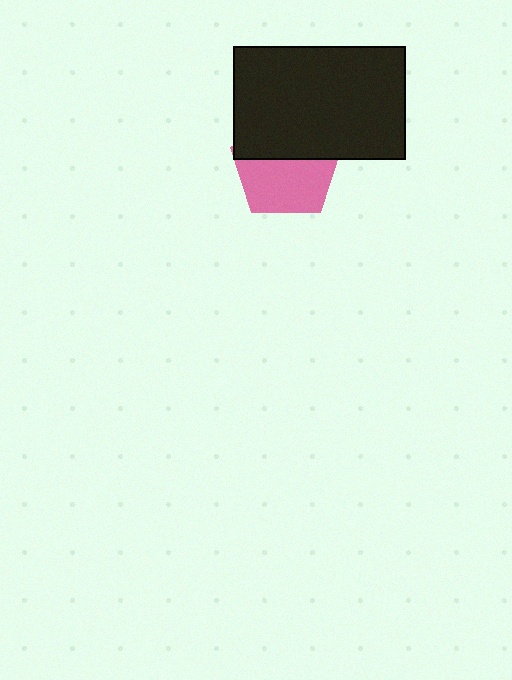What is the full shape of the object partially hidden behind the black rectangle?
The partially hidden object is a pink pentagon.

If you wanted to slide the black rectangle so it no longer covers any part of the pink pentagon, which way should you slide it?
Slide it up — that is the most direct way to separate the two shapes.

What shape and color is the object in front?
The object in front is a black rectangle.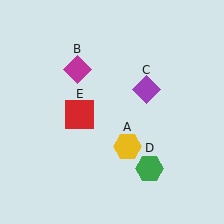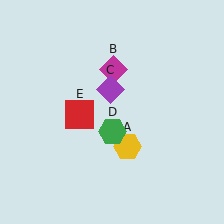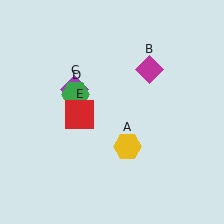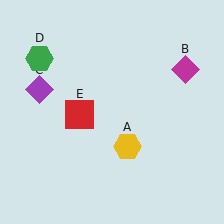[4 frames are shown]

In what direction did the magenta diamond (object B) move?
The magenta diamond (object B) moved right.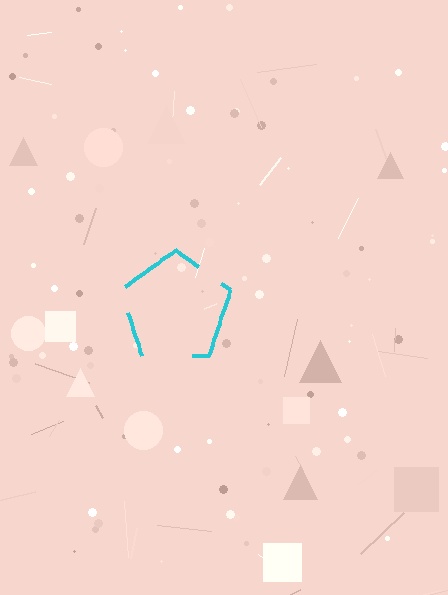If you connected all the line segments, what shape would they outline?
They would outline a pentagon.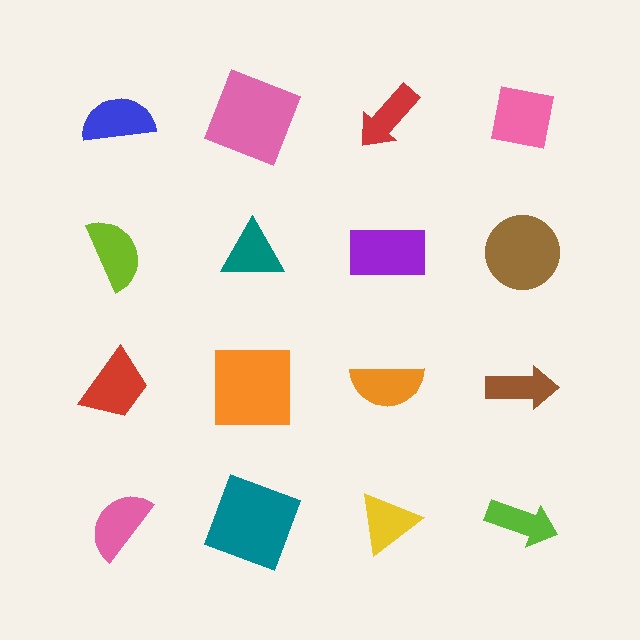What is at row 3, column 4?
A brown arrow.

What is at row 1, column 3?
A red arrow.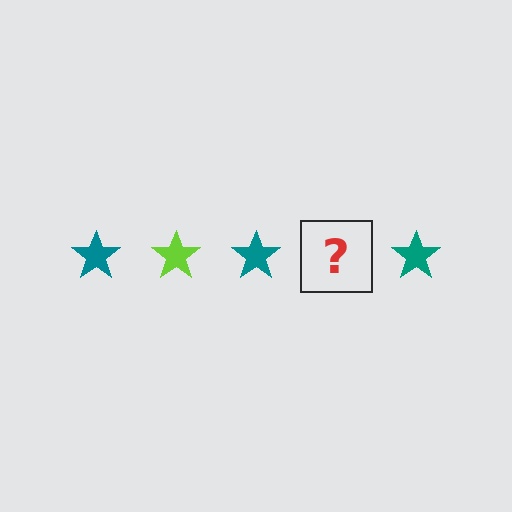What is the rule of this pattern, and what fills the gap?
The rule is that the pattern cycles through teal, lime stars. The gap should be filled with a lime star.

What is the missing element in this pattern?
The missing element is a lime star.